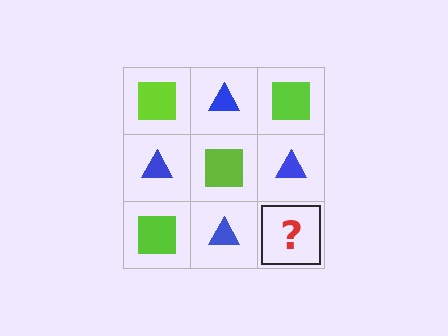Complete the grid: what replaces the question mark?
The question mark should be replaced with a lime square.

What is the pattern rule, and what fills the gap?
The rule is that it alternates lime square and blue triangle in a checkerboard pattern. The gap should be filled with a lime square.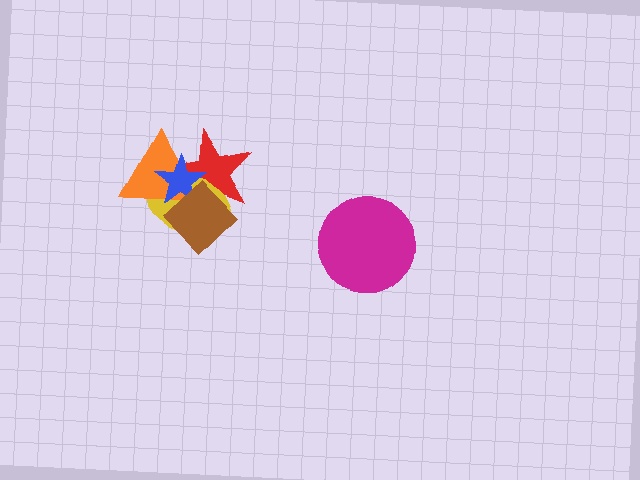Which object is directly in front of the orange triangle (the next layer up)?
The blue star is directly in front of the orange triangle.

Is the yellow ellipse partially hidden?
Yes, it is partially covered by another shape.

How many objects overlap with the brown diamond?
4 objects overlap with the brown diamond.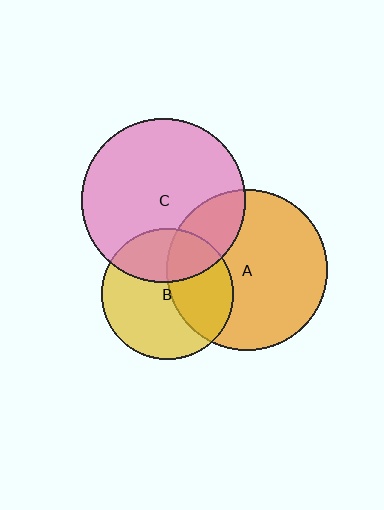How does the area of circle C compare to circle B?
Approximately 1.5 times.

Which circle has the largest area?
Circle C (pink).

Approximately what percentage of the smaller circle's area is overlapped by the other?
Approximately 40%.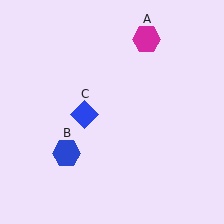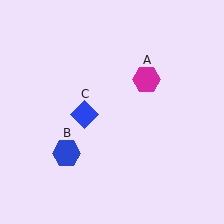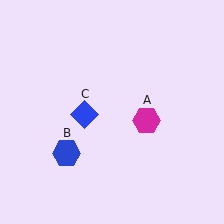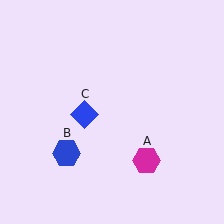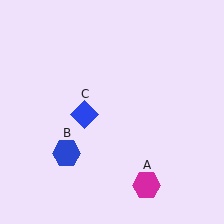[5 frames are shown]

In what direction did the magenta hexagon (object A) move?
The magenta hexagon (object A) moved down.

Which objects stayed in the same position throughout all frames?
Blue hexagon (object B) and blue diamond (object C) remained stationary.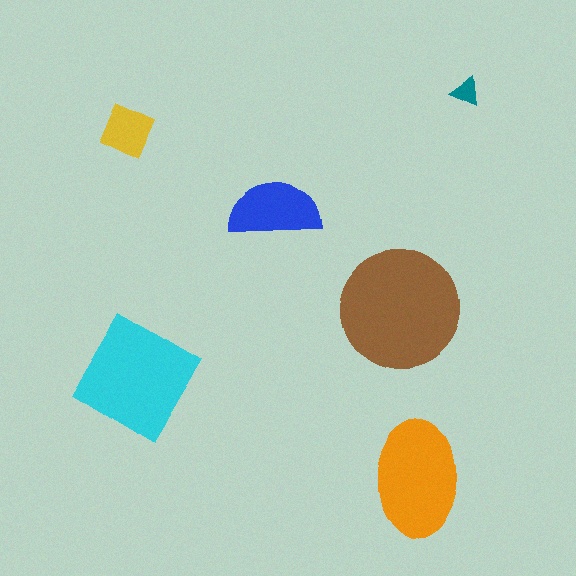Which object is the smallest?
The teal triangle.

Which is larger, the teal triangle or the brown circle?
The brown circle.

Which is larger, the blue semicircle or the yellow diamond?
The blue semicircle.